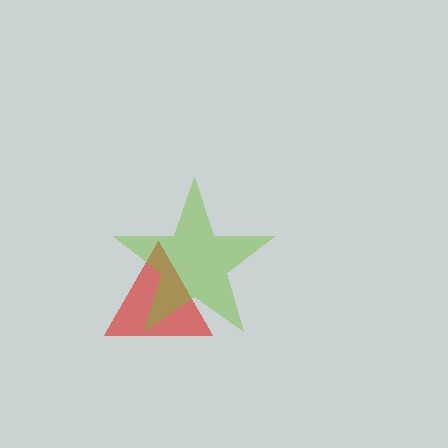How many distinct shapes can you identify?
There are 2 distinct shapes: a red triangle, a lime star.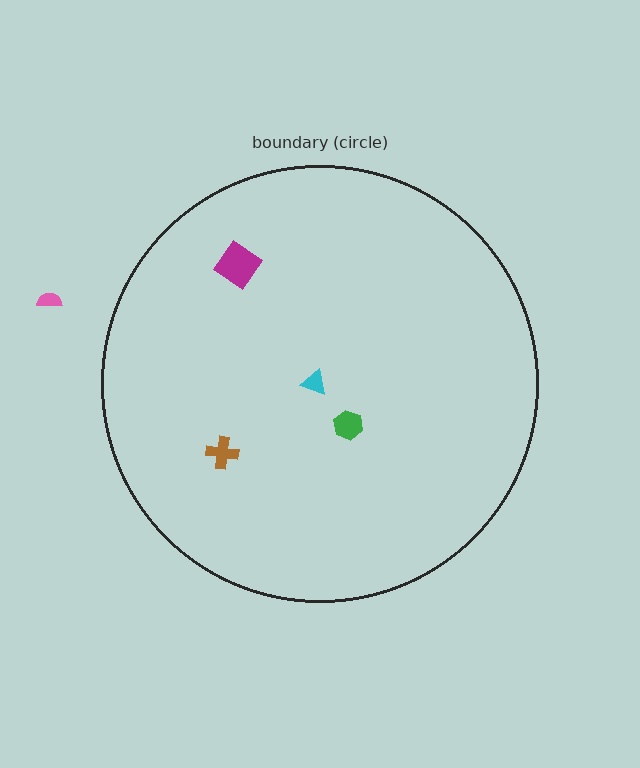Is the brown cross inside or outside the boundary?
Inside.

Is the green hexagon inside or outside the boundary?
Inside.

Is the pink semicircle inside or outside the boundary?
Outside.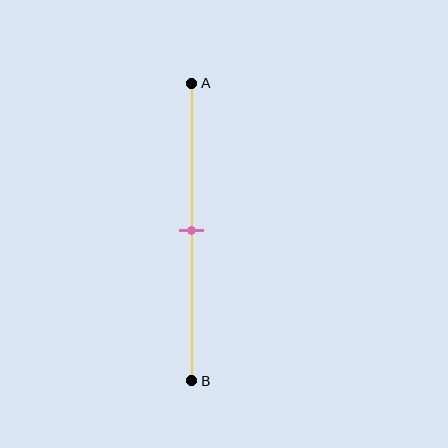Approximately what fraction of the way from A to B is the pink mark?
The pink mark is approximately 50% of the way from A to B.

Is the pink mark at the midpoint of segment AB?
Yes, the mark is approximately at the midpoint.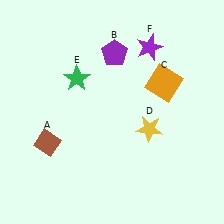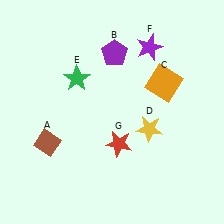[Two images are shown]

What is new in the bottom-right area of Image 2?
A red star (G) was added in the bottom-right area of Image 2.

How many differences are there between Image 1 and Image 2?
There is 1 difference between the two images.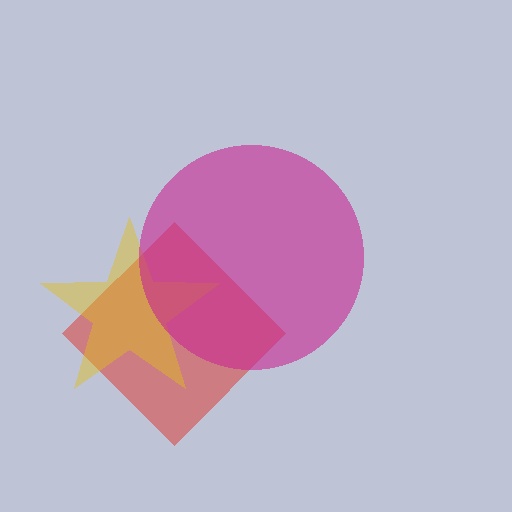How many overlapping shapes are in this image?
There are 3 overlapping shapes in the image.